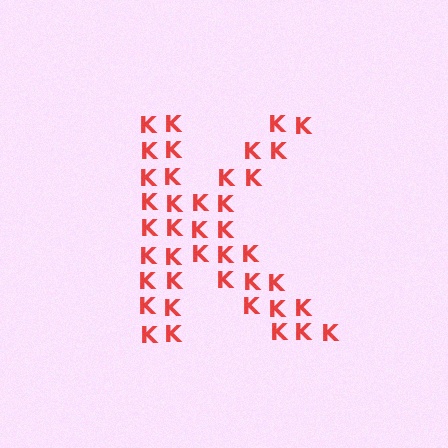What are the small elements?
The small elements are letter K's.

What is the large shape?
The large shape is the letter K.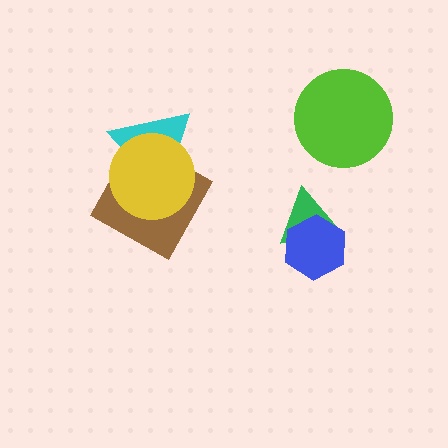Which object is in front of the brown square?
The yellow circle is in front of the brown square.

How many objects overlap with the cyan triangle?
2 objects overlap with the cyan triangle.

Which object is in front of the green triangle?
The blue hexagon is in front of the green triangle.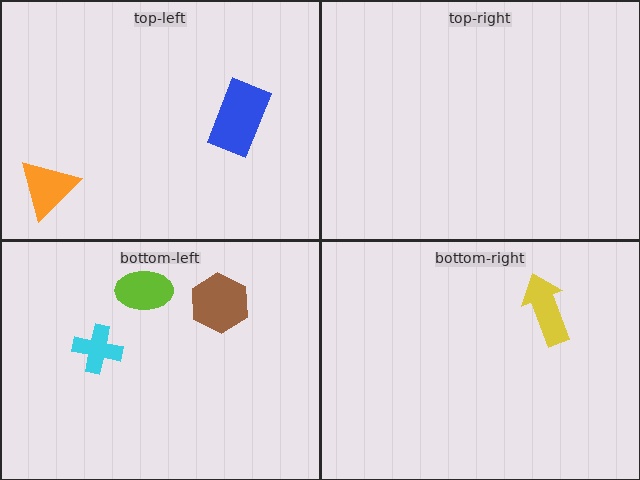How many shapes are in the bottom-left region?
3.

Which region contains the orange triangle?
The top-left region.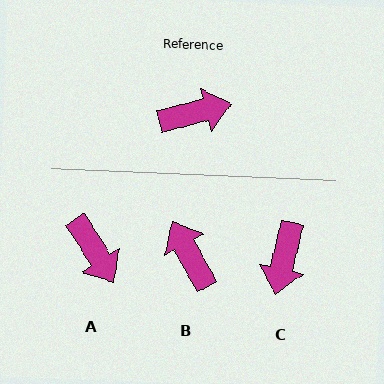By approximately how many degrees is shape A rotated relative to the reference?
Approximately 72 degrees clockwise.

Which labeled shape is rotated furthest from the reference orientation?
C, about 117 degrees away.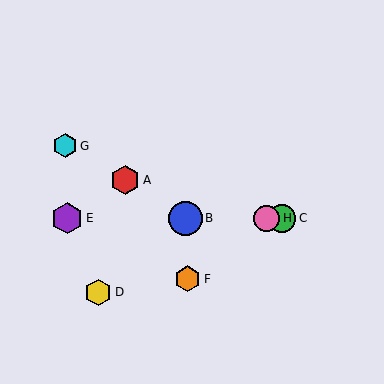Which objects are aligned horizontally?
Objects B, C, E, H are aligned horizontally.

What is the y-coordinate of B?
Object B is at y≈218.